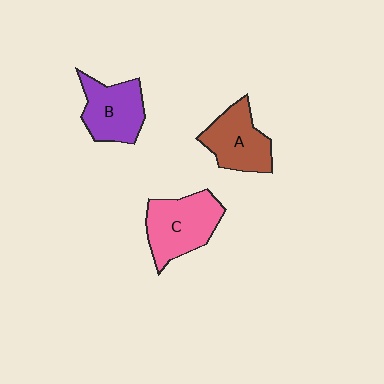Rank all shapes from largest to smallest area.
From largest to smallest: C (pink), B (purple), A (brown).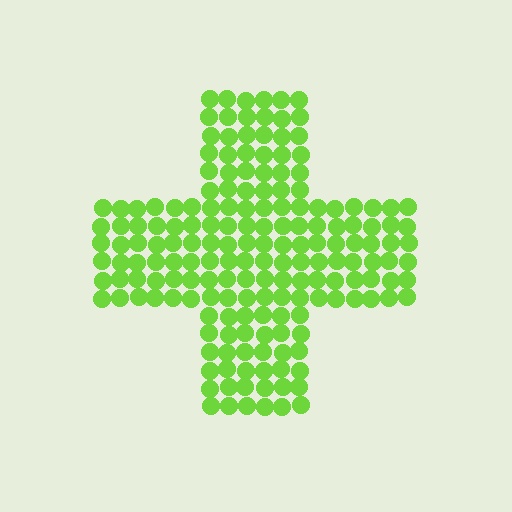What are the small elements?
The small elements are circles.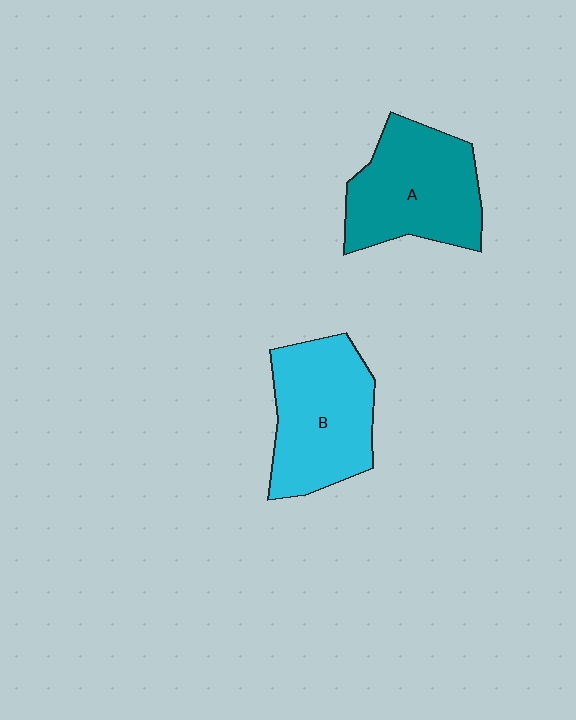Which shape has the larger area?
Shape B (cyan).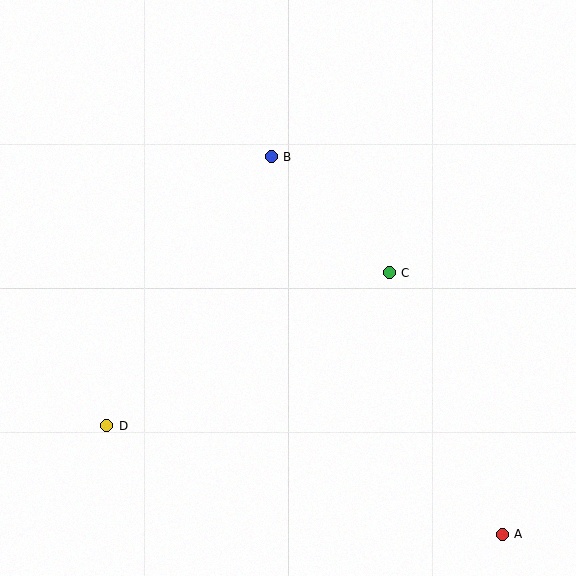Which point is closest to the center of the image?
Point C at (389, 273) is closest to the center.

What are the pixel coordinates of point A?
Point A is at (502, 534).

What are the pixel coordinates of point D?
Point D is at (107, 426).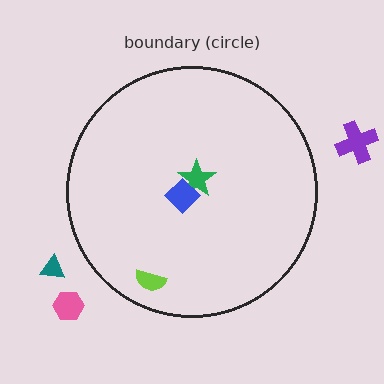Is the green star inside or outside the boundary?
Inside.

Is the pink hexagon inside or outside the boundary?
Outside.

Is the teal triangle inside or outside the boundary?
Outside.